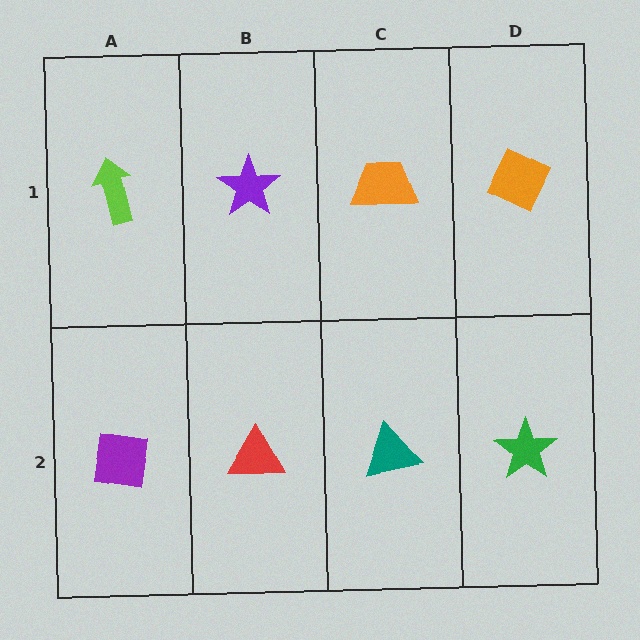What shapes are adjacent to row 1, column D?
A green star (row 2, column D), an orange trapezoid (row 1, column C).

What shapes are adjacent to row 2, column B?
A purple star (row 1, column B), a purple square (row 2, column A), a teal triangle (row 2, column C).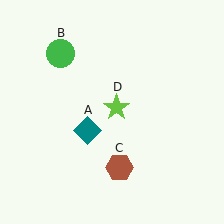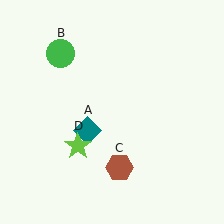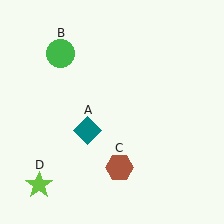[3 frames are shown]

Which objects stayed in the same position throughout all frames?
Teal diamond (object A) and green circle (object B) and brown hexagon (object C) remained stationary.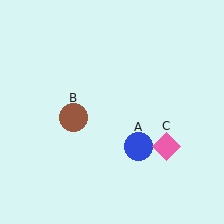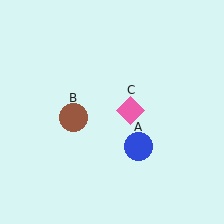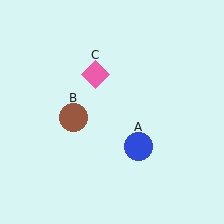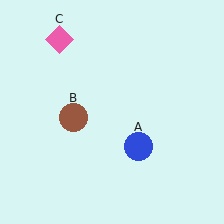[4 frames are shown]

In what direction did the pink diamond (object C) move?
The pink diamond (object C) moved up and to the left.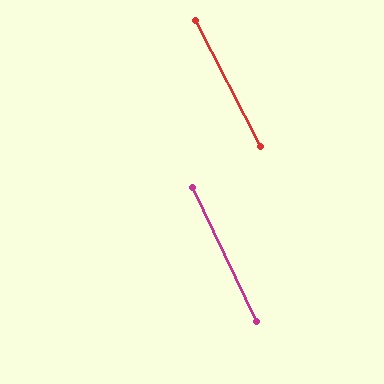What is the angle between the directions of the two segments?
Approximately 2 degrees.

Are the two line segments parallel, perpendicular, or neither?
Parallel — their directions differ by only 1.6°.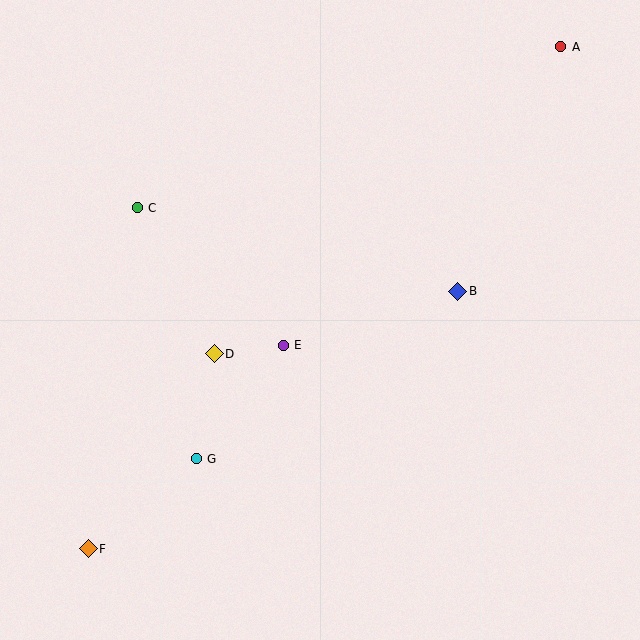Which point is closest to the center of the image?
Point E at (283, 345) is closest to the center.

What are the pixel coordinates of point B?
Point B is at (458, 291).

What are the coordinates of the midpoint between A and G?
The midpoint between A and G is at (379, 253).